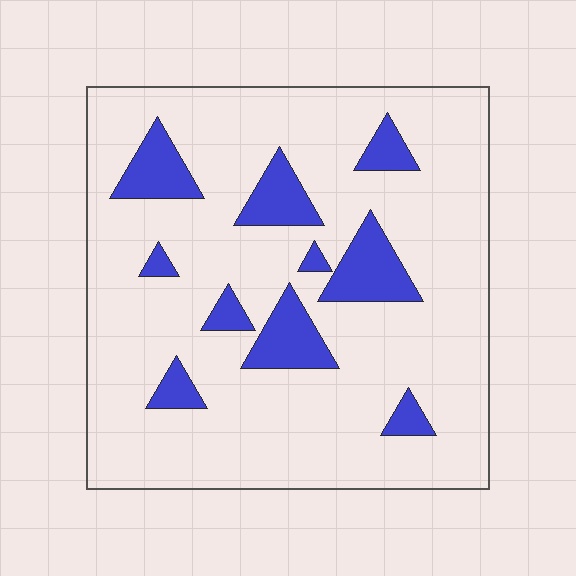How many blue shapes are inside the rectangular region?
10.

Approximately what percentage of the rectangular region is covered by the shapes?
Approximately 15%.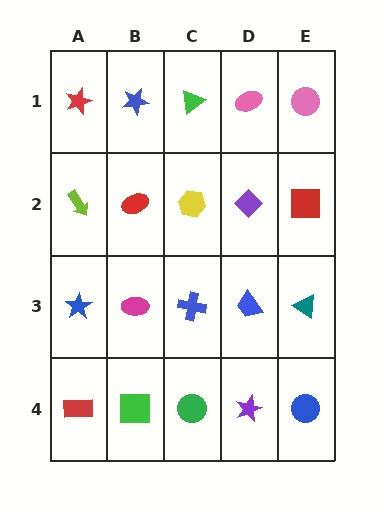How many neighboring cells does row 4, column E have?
2.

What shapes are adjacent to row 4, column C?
A blue cross (row 3, column C), a green square (row 4, column B), a purple star (row 4, column D).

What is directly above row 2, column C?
A green triangle.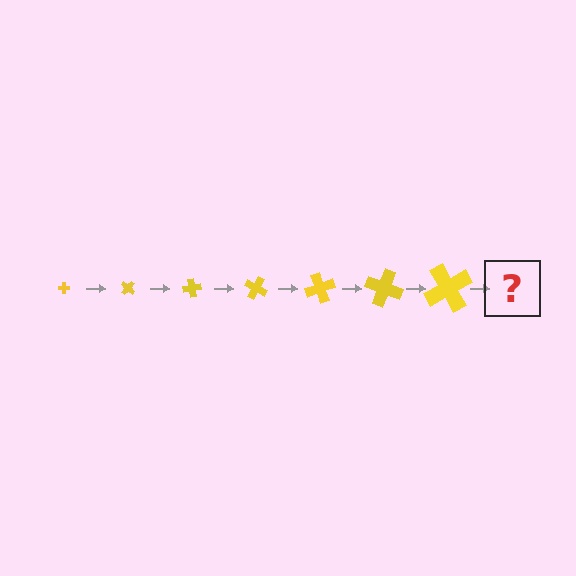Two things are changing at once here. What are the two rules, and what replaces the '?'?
The two rules are that the cross grows larger each step and it rotates 40 degrees each step. The '?' should be a cross, larger than the previous one and rotated 280 degrees from the start.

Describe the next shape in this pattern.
It should be a cross, larger than the previous one and rotated 280 degrees from the start.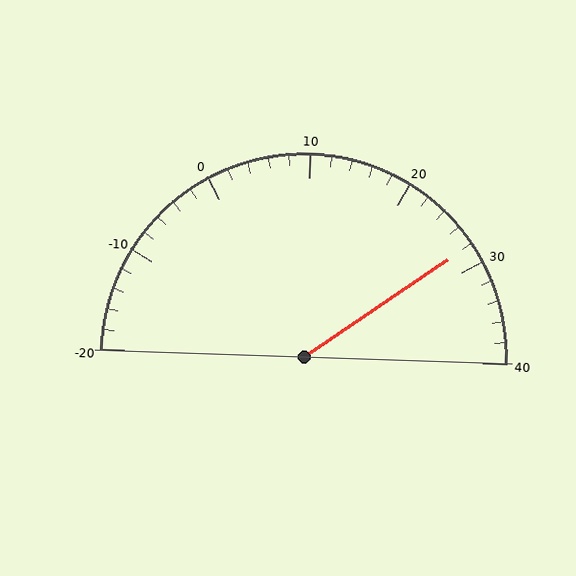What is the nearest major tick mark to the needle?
The nearest major tick mark is 30.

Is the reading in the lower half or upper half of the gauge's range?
The reading is in the upper half of the range (-20 to 40).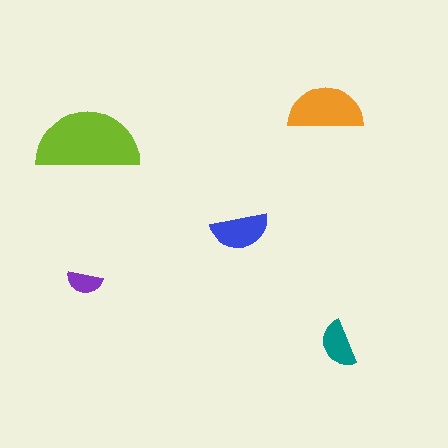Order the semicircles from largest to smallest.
the lime one, the orange one, the blue one, the teal one, the purple one.